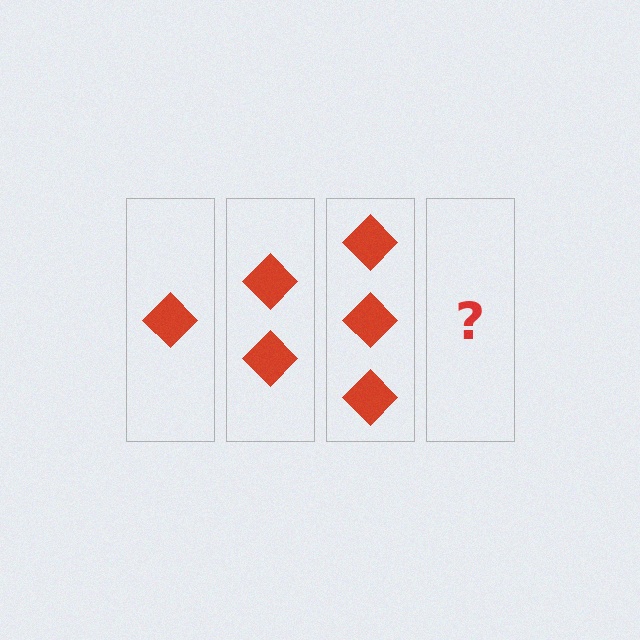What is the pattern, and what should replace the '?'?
The pattern is that each step adds one more diamond. The '?' should be 4 diamonds.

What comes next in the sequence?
The next element should be 4 diamonds.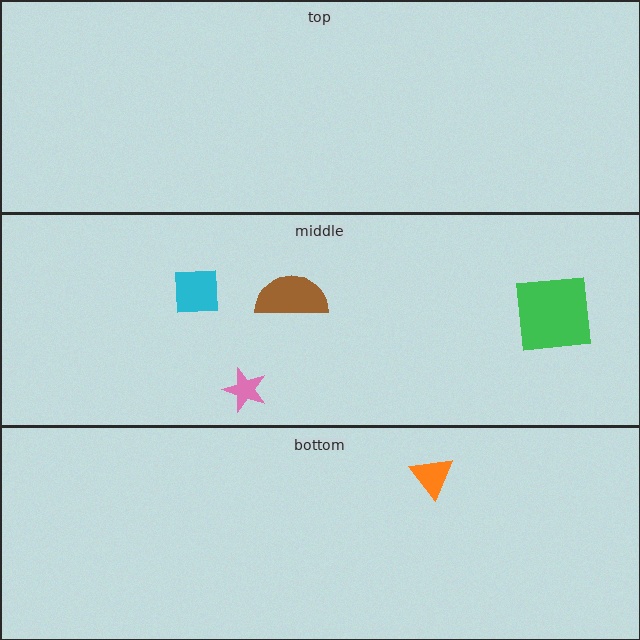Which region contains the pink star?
The middle region.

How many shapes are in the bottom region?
1.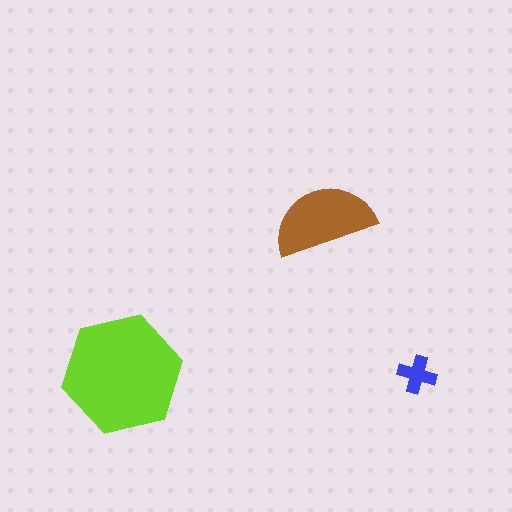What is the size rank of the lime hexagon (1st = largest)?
1st.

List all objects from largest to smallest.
The lime hexagon, the brown semicircle, the blue cross.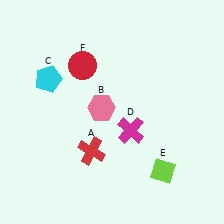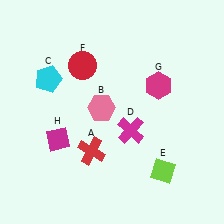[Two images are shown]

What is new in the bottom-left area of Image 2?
A magenta diamond (H) was added in the bottom-left area of Image 2.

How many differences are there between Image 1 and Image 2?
There are 2 differences between the two images.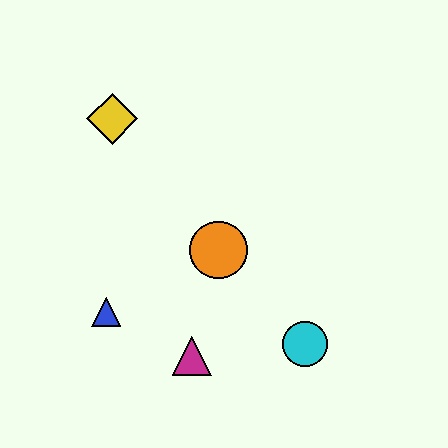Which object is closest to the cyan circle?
The magenta triangle is closest to the cyan circle.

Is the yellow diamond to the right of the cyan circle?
No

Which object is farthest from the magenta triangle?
The yellow diamond is farthest from the magenta triangle.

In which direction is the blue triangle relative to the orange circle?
The blue triangle is to the left of the orange circle.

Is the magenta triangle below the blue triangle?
Yes